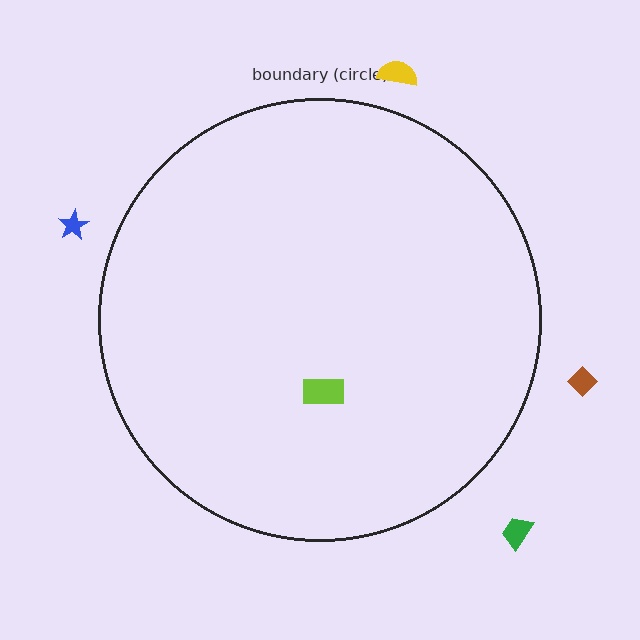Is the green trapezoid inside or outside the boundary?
Outside.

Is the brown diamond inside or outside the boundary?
Outside.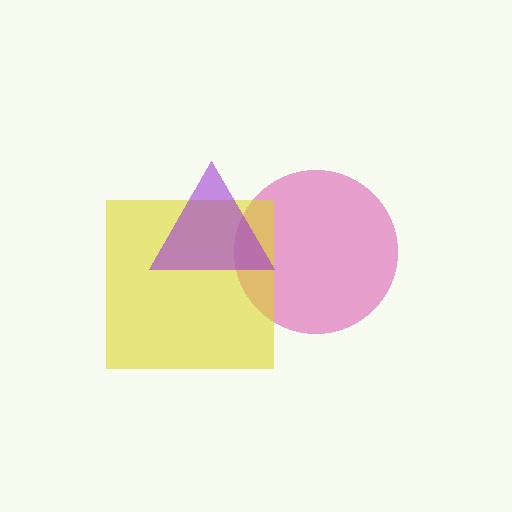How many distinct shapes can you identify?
There are 3 distinct shapes: a pink circle, a yellow square, a purple triangle.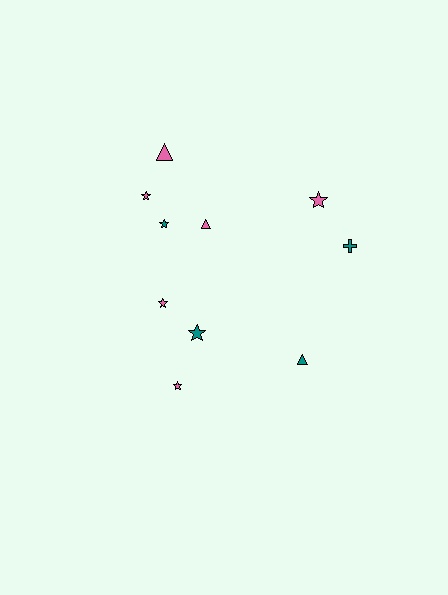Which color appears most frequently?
Pink, with 6 objects.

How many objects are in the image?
There are 10 objects.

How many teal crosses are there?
There is 1 teal cross.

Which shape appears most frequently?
Star, with 6 objects.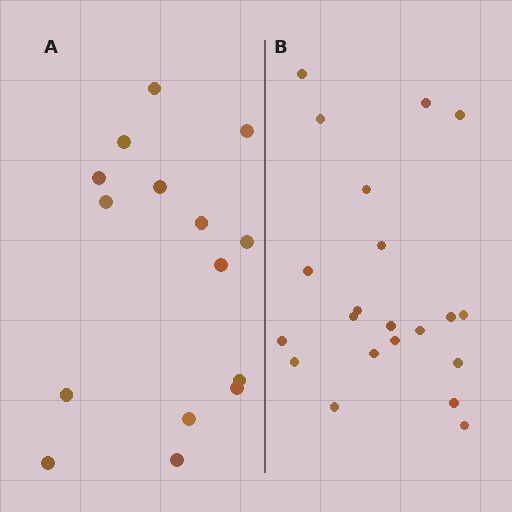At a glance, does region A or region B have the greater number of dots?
Region B (the right region) has more dots.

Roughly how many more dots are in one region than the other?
Region B has about 6 more dots than region A.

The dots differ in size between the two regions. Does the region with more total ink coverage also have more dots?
No. Region A has more total ink coverage because its dots are larger, but region B actually contains more individual dots. Total area can be misleading — the number of items is what matters here.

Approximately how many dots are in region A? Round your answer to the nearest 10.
About 20 dots. (The exact count is 15, which rounds to 20.)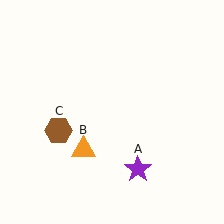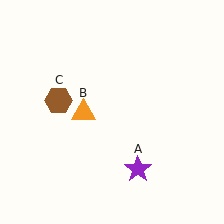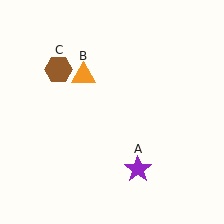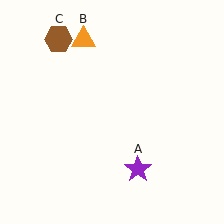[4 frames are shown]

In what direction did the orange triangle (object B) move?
The orange triangle (object B) moved up.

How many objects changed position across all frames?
2 objects changed position: orange triangle (object B), brown hexagon (object C).